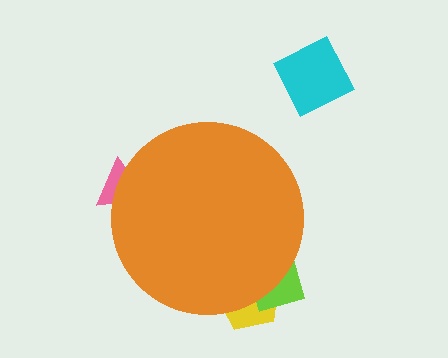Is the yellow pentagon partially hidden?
Yes, the yellow pentagon is partially hidden behind the orange circle.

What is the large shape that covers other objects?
An orange circle.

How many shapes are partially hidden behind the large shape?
3 shapes are partially hidden.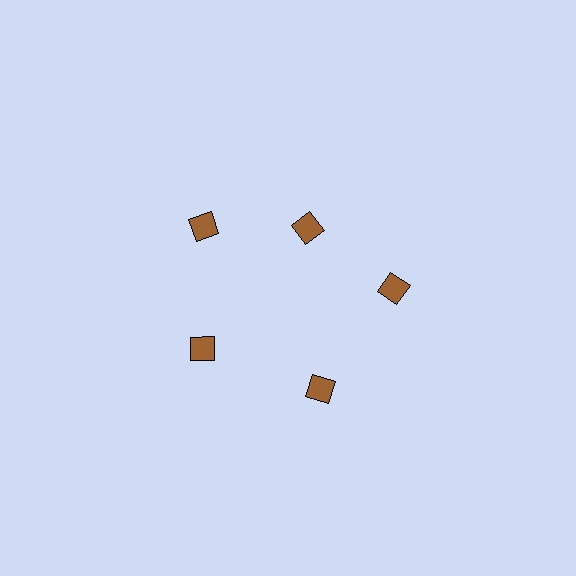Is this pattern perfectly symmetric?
No. The 5 brown diamonds are arranged in a ring, but one element near the 1 o'clock position is pulled inward toward the center, breaking the 5-fold rotational symmetry.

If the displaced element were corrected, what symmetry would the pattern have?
It would have 5-fold rotational symmetry — the pattern would map onto itself every 72 degrees.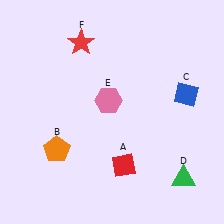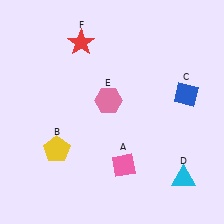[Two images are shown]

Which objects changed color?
A changed from red to pink. B changed from orange to yellow. D changed from green to cyan.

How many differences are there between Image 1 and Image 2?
There are 3 differences between the two images.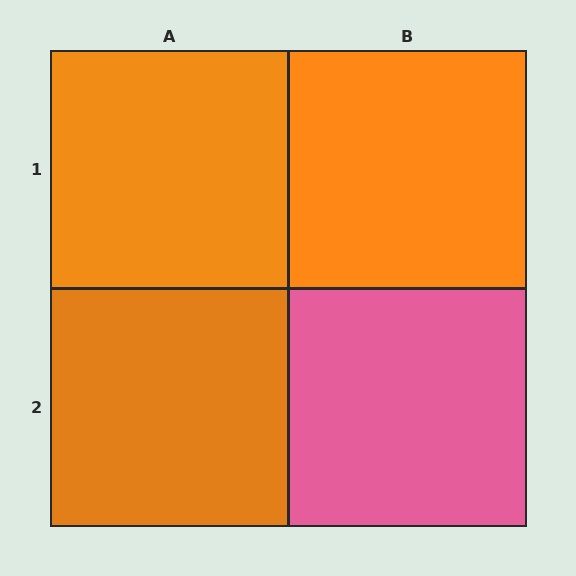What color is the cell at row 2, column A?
Orange.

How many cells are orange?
3 cells are orange.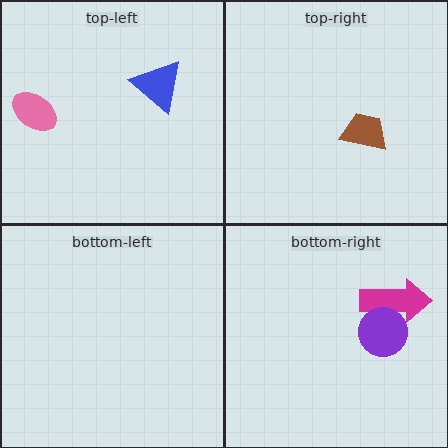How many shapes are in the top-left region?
2.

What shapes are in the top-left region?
The pink ellipse, the blue triangle.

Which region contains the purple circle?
The bottom-right region.